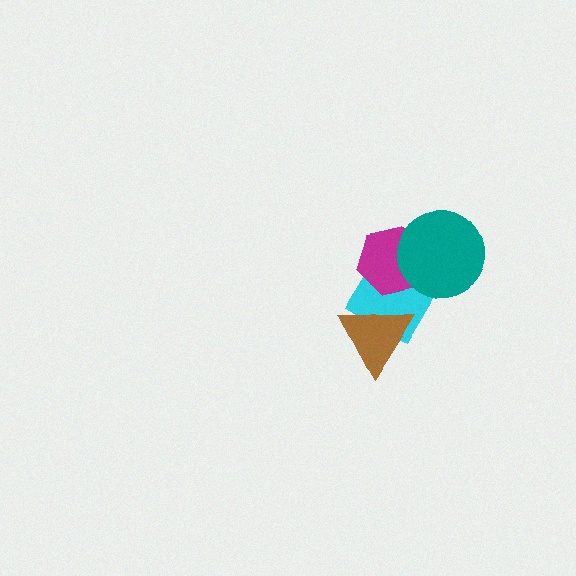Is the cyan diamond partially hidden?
Yes, it is partially covered by another shape.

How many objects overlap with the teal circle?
2 objects overlap with the teal circle.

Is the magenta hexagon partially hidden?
Yes, it is partially covered by another shape.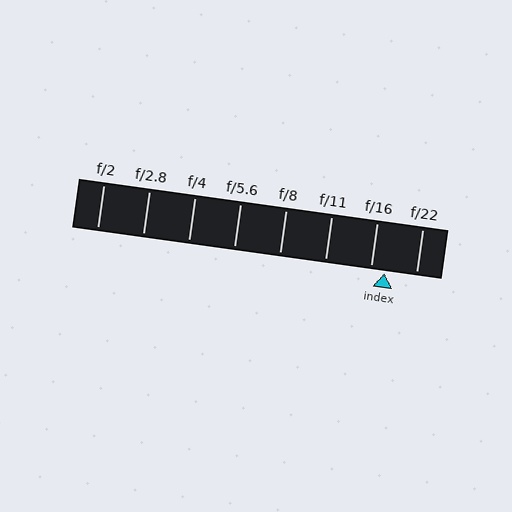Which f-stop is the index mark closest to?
The index mark is closest to f/16.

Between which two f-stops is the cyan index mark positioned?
The index mark is between f/16 and f/22.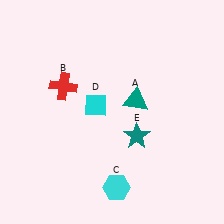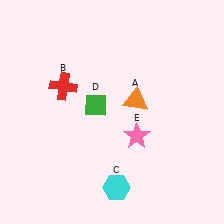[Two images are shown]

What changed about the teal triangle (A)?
In Image 1, A is teal. In Image 2, it changed to orange.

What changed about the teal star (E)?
In Image 1, E is teal. In Image 2, it changed to pink.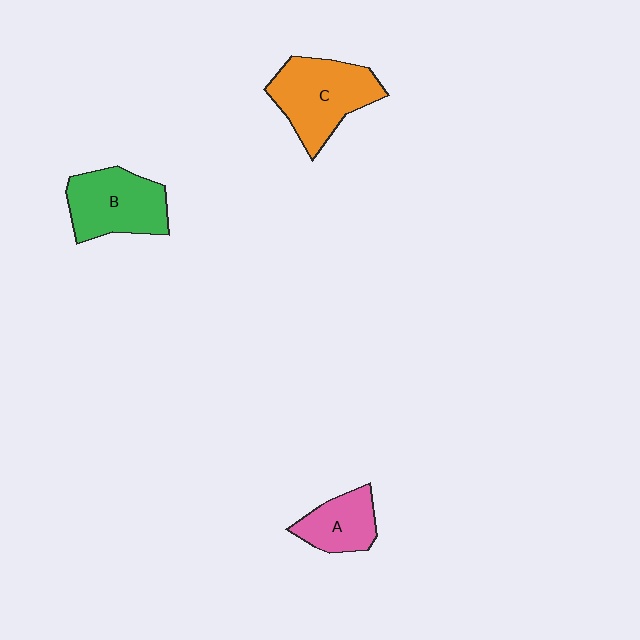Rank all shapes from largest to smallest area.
From largest to smallest: C (orange), B (green), A (pink).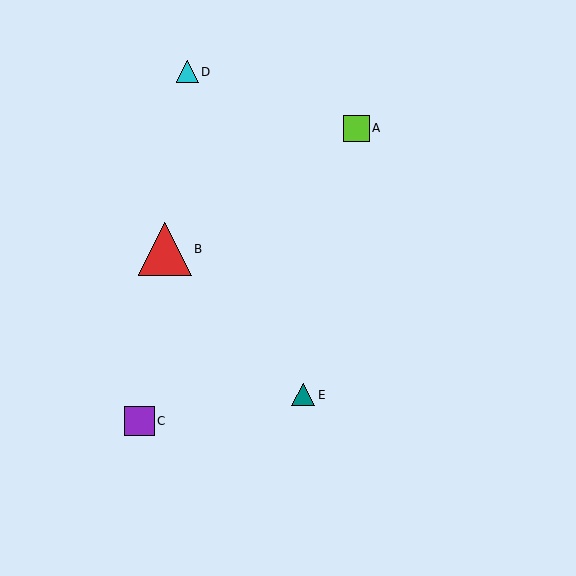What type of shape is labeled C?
Shape C is a purple square.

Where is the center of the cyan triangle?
The center of the cyan triangle is at (187, 72).